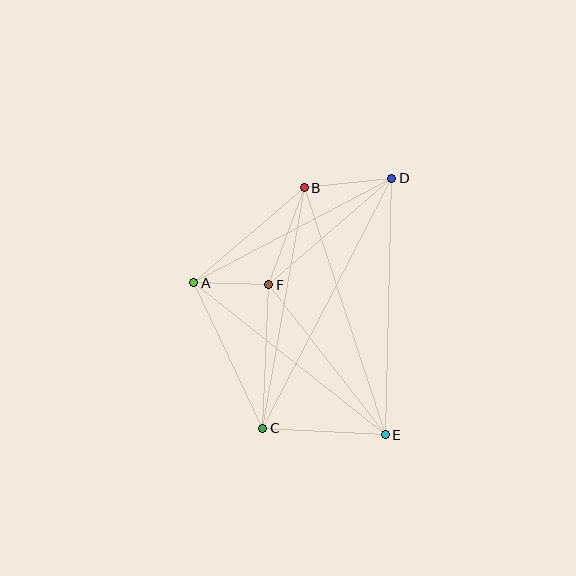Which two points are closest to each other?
Points A and F are closest to each other.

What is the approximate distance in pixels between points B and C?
The distance between B and C is approximately 244 pixels.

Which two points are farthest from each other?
Points C and D are farthest from each other.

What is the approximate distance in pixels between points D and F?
The distance between D and F is approximately 163 pixels.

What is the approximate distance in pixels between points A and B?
The distance between A and B is approximately 146 pixels.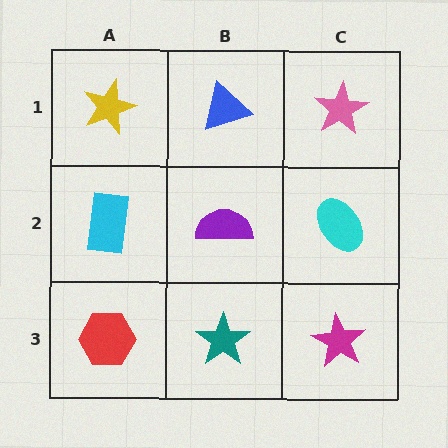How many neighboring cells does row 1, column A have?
2.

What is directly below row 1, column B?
A purple semicircle.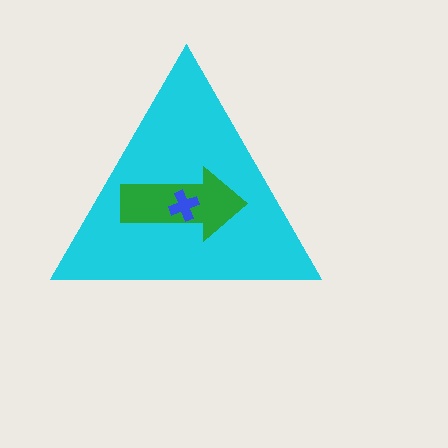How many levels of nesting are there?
3.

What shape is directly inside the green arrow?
The blue cross.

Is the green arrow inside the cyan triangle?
Yes.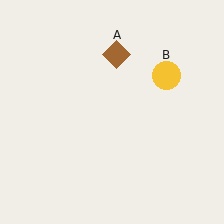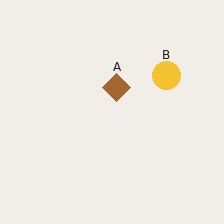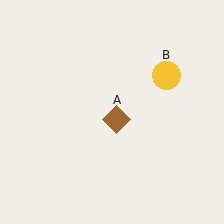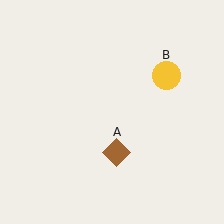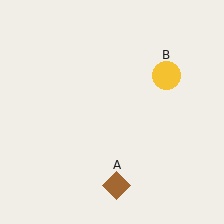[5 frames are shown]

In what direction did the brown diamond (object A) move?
The brown diamond (object A) moved down.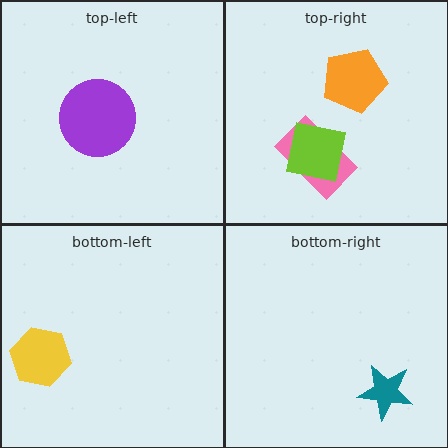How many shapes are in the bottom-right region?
1.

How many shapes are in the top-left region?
1.